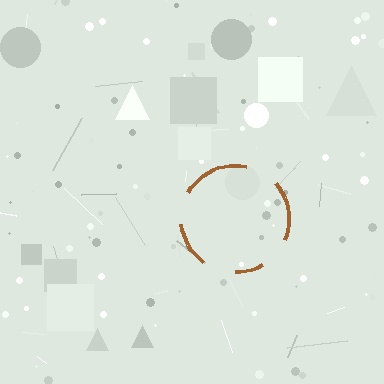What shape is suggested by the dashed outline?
The dashed outline suggests a circle.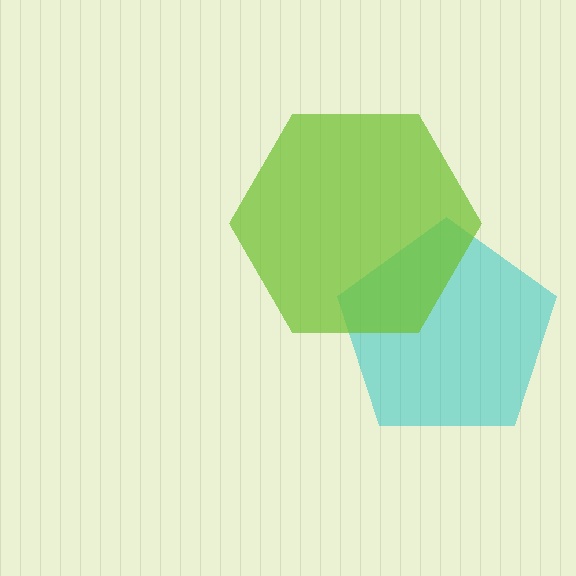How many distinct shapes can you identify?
There are 2 distinct shapes: a cyan pentagon, a lime hexagon.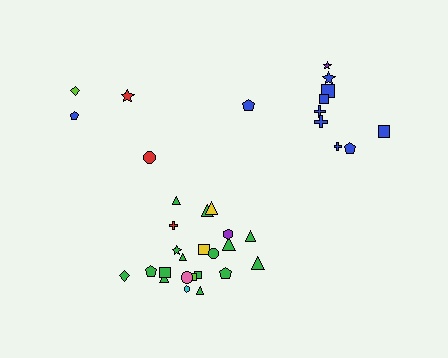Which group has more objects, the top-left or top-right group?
The top-right group.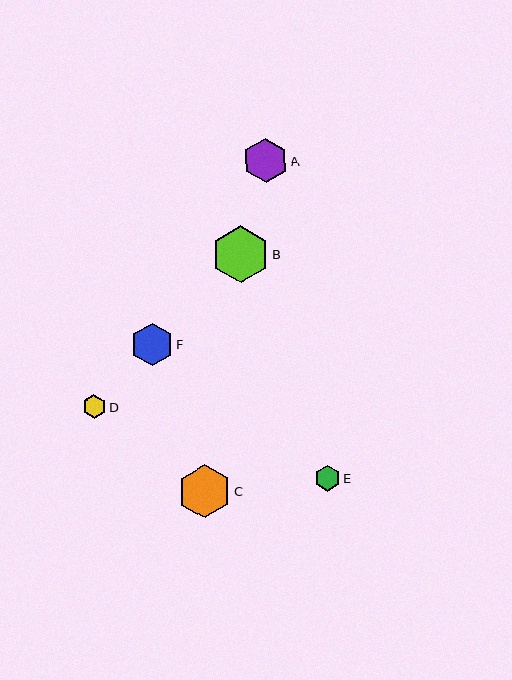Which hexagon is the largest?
Hexagon B is the largest with a size of approximately 57 pixels.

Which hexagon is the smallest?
Hexagon D is the smallest with a size of approximately 24 pixels.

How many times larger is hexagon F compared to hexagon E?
Hexagon F is approximately 1.6 times the size of hexagon E.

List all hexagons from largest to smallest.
From largest to smallest: B, C, A, F, E, D.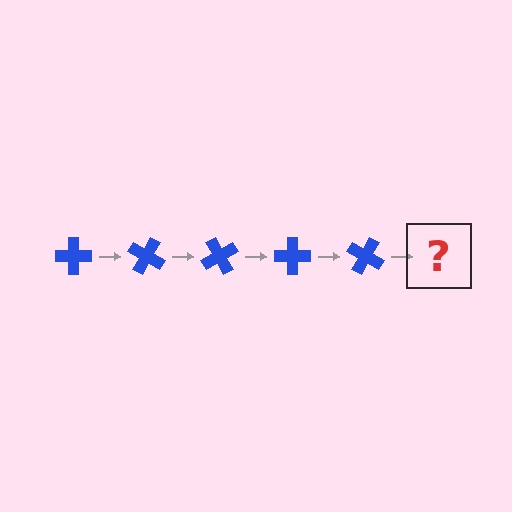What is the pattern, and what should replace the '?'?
The pattern is that the cross rotates 30 degrees each step. The '?' should be a blue cross rotated 150 degrees.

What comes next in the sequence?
The next element should be a blue cross rotated 150 degrees.